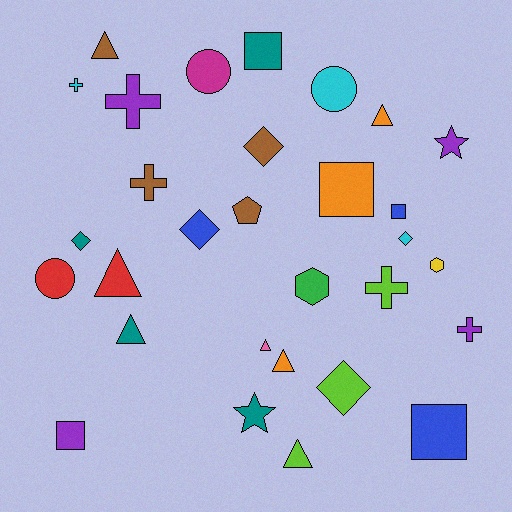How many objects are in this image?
There are 30 objects.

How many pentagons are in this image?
There is 1 pentagon.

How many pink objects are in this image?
There is 1 pink object.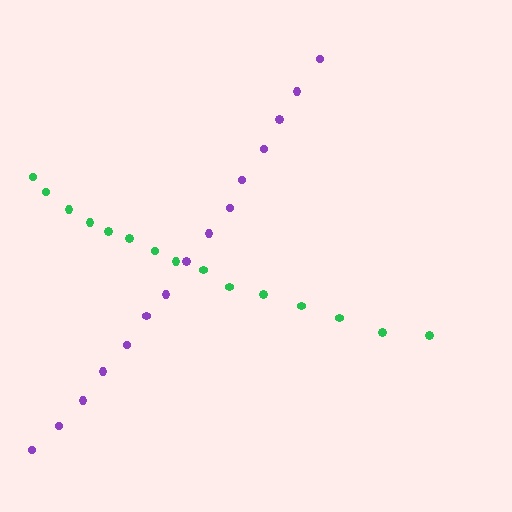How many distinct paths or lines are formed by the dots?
There are 2 distinct paths.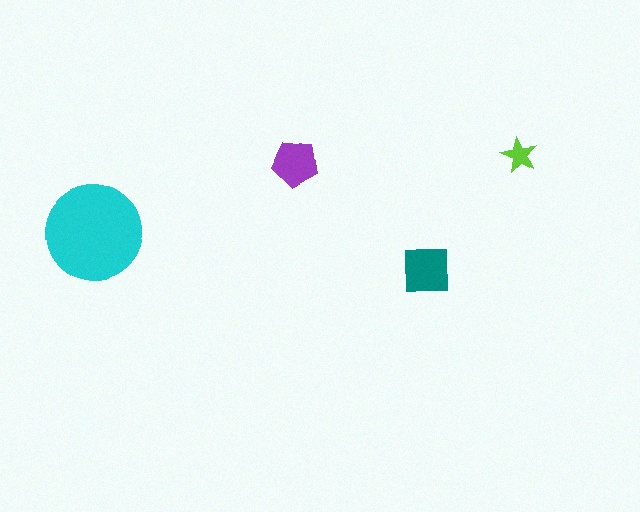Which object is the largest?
The cyan circle.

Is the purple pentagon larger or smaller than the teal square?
Smaller.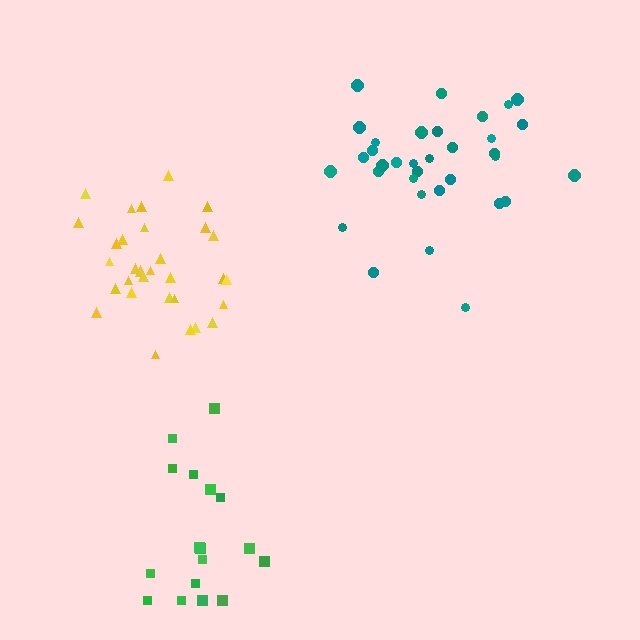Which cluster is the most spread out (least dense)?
Green.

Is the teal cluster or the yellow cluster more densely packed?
Yellow.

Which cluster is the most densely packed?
Yellow.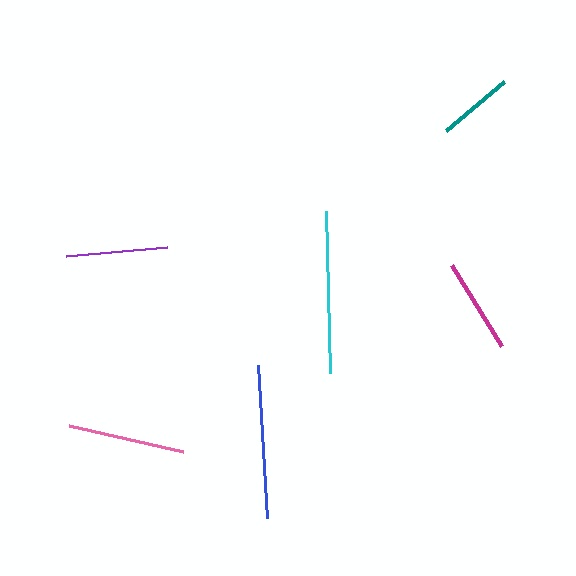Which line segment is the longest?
The cyan line is the longest at approximately 162 pixels.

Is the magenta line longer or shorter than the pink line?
The pink line is longer than the magenta line.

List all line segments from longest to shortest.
From longest to shortest: cyan, blue, pink, purple, magenta, teal.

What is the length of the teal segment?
The teal segment is approximately 76 pixels long.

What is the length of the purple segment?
The purple segment is approximately 102 pixels long.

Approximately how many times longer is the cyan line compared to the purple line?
The cyan line is approximately 1.6 times the length of the purple line.